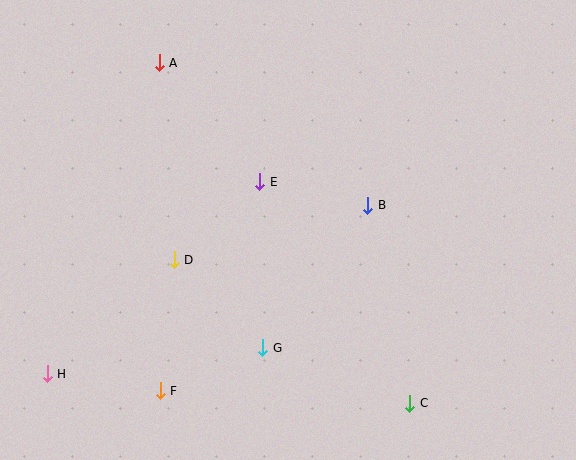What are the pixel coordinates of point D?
Point D is at (174, 260).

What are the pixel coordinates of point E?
Point E is at (260, 182).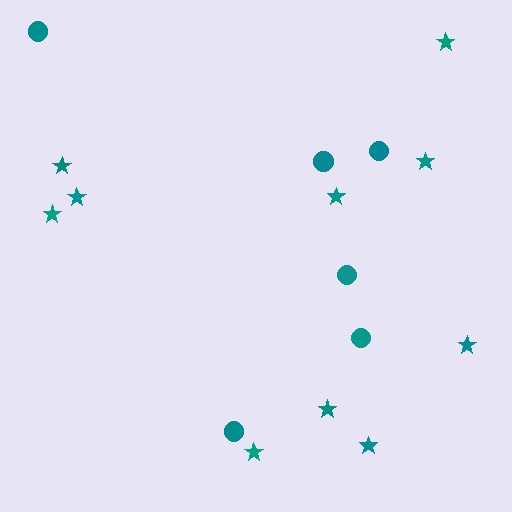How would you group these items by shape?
There are 2 groups: one group of stars (10) and one group of circles (6).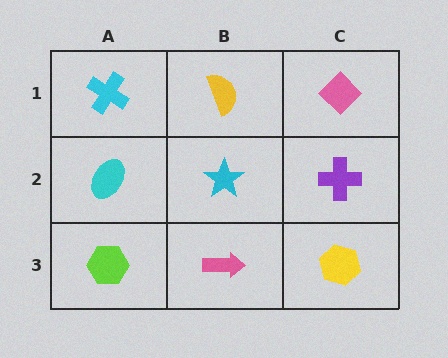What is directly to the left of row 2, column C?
A cyan star.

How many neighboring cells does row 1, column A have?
2.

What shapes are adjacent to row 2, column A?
A cyan cross (row 1, column A), a lime hexagon (row 3, column A), a cyan star (row 2, column B).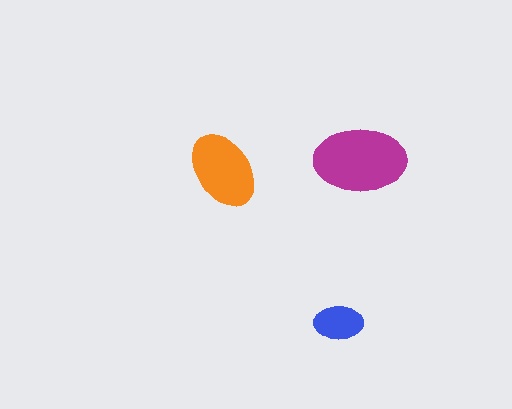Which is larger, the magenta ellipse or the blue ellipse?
The magenta one.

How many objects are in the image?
There are 3 objects in the image.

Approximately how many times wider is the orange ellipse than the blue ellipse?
About 1.5 times wider.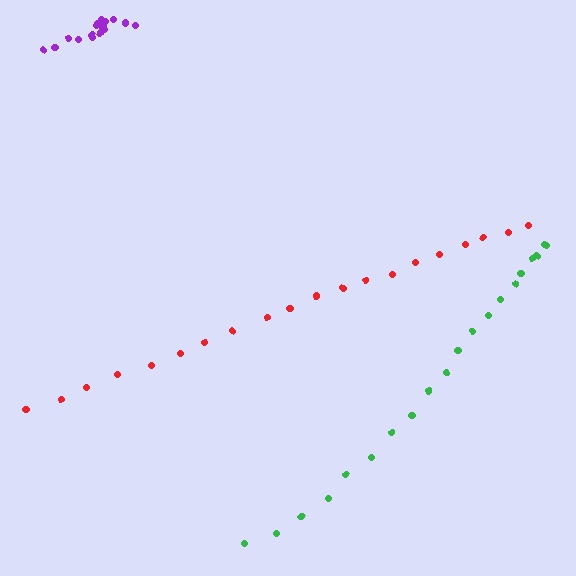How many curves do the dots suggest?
There are 3 distinct paths.